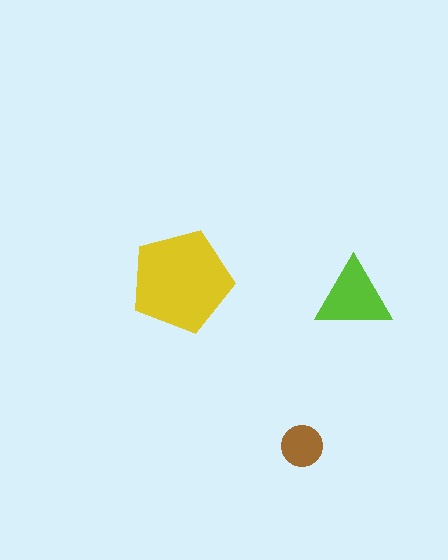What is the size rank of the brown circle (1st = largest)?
3rd.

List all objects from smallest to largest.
The brown circle, the lime triangle, the yellow pentagon.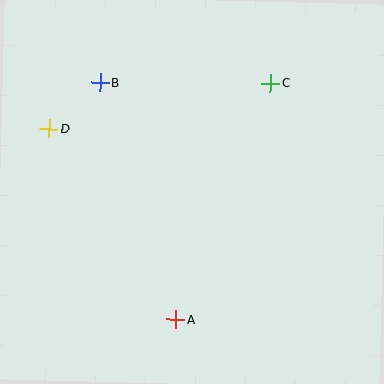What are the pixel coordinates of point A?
Point A is at (176, 319).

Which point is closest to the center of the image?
Point A at (176, 319) is closest to the center.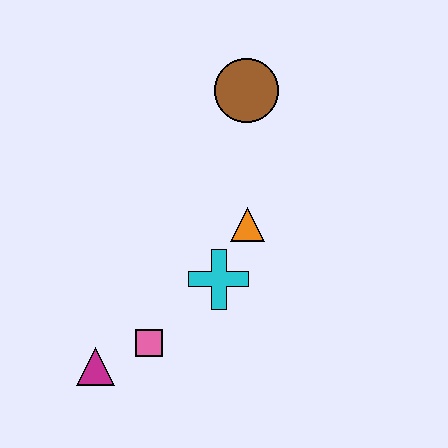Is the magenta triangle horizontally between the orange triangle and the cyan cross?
No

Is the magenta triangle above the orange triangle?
No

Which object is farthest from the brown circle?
The magenta triangle is farthest from the brown circle.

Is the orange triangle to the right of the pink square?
Yes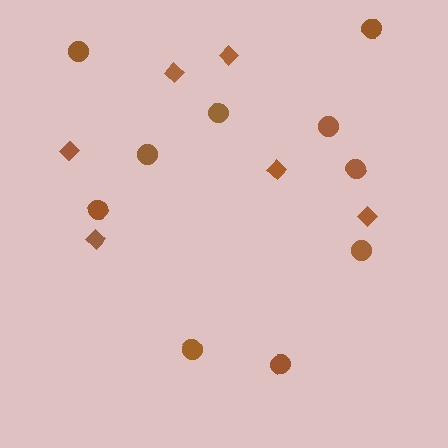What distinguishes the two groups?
There are 2 groups: one group of diamonds (6) and one group of circles (10).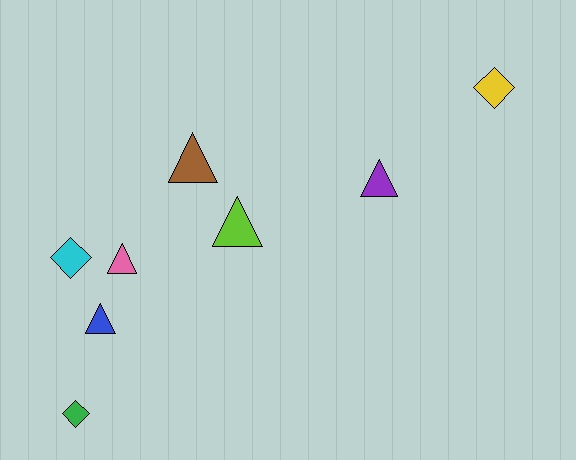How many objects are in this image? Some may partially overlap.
There are 8 objects.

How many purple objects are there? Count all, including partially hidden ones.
There is 1 purple object.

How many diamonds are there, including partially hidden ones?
There are 3 diamonds.